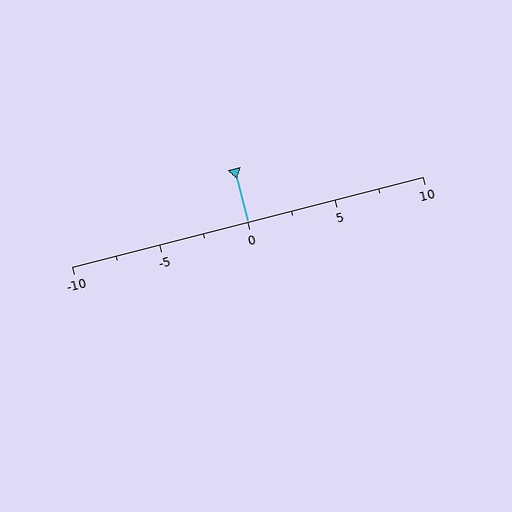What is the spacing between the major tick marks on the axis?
The major ticks are spaced 5 apart.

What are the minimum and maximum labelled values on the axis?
The axis runs from -10 to 10.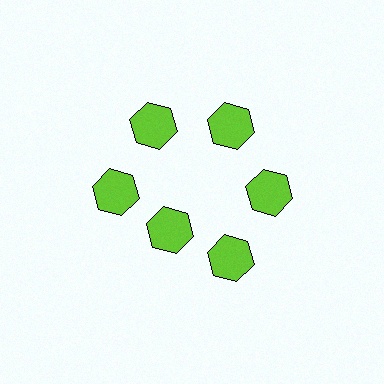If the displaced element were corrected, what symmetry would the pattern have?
It would have 6-fold rotational symmetry — the pattern would map onto itself every 60 degrees.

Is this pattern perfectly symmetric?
No. The 6 lime hexagons are arranged in a ring, but one element near the 7 o'clock position is pulled inward toward the center, breaking the 6-fold rotational symmetry.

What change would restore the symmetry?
The symmetry would be restored by moving it outward, back onto the ring so that all 6 hexagons sit at equal angles and equal distance from the center.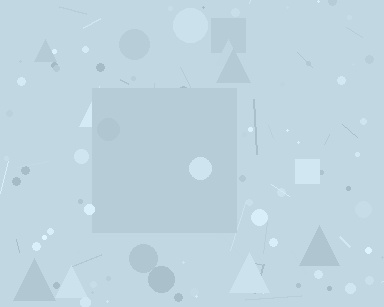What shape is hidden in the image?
A square is hidden in the image.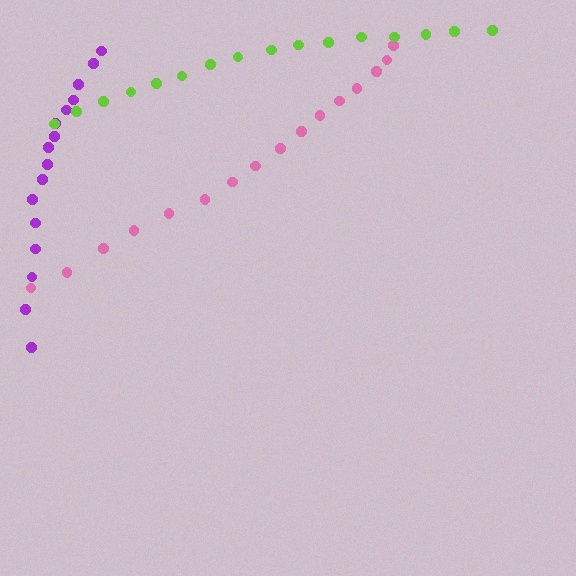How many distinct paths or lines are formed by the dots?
There are 3 distinct paths.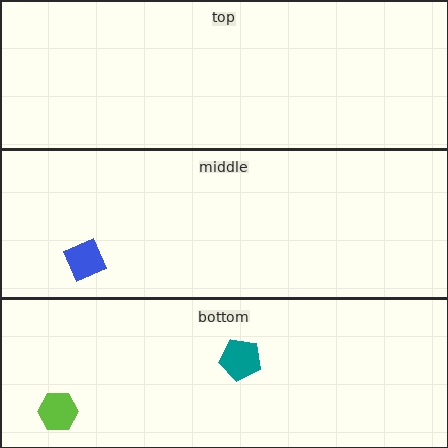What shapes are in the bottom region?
The teal pentagon, the lime hexagon.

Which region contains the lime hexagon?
The bottom region.